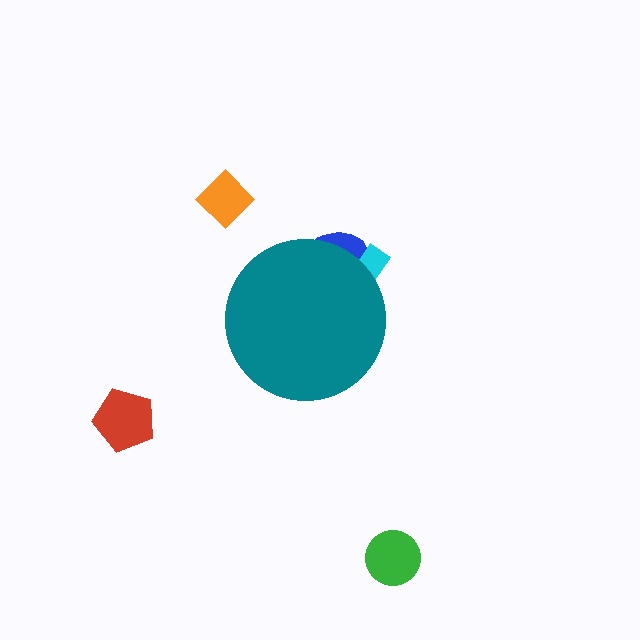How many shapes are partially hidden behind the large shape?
2 shapes are partially hidden.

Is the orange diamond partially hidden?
No, the orange diamond is fully visible.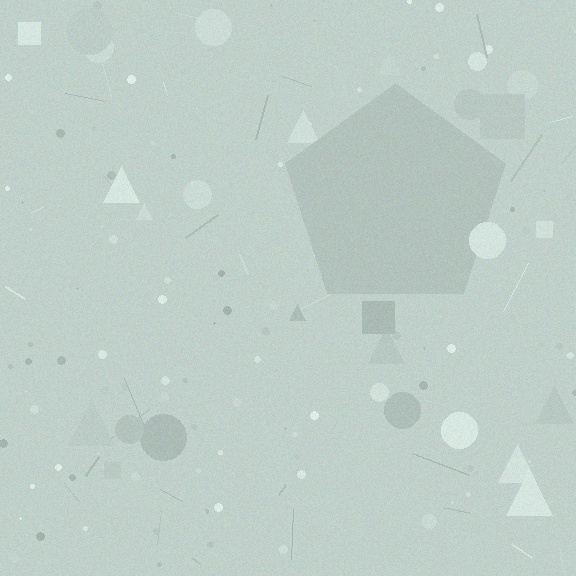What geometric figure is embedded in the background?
A pentagon is embedded in the background.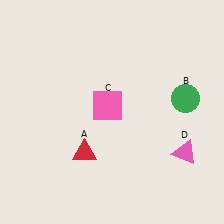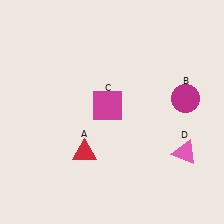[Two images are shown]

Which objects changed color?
B changed from green to magenta. C changed from pink to magenta.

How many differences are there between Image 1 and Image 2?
There are 2 differences between the two images.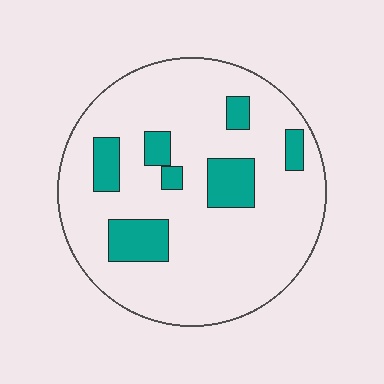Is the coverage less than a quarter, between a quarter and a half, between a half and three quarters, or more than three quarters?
Less than a quarter.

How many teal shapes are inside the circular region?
7.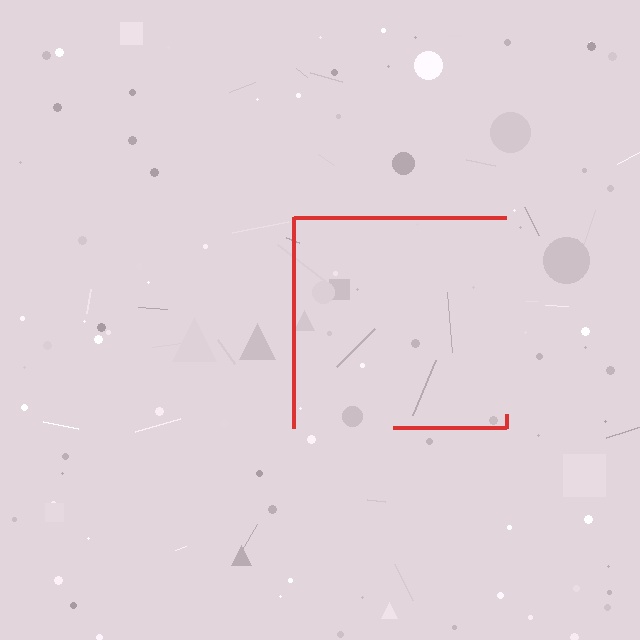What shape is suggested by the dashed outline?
The dashed outline suggests a square.